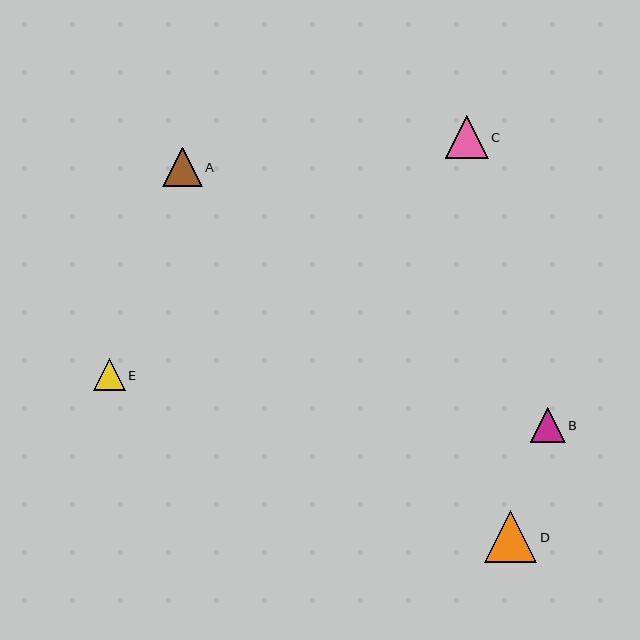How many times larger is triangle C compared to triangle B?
Triangle C is approximately 1.2 times the size of triangle B.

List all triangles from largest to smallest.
From largest to smallest: D, C, A, B, E.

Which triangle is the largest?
Triangle D is the largest with a size of approximately 52 pixels.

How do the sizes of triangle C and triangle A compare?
Triangle C and triangle A are approximately the same size.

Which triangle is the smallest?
Triangle E is the smallest with a size of approximately 32 pixels.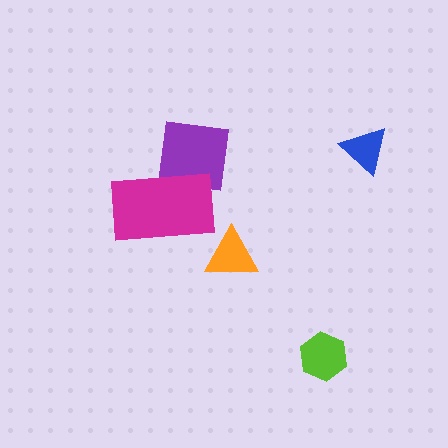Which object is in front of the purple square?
The magenta rectangle is in front of the purple square.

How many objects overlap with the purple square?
1 object overlaps with the purple square.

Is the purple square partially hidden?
Yes, it is partially covered by another shape.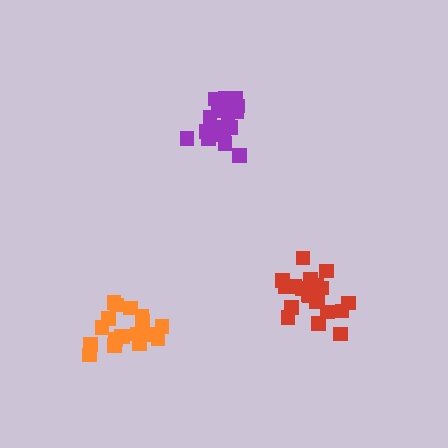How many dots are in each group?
Group 1: 20 dots, Group 2: 20 dots, Group 3: 18 dots (58 total).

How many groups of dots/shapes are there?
There are 3 groups.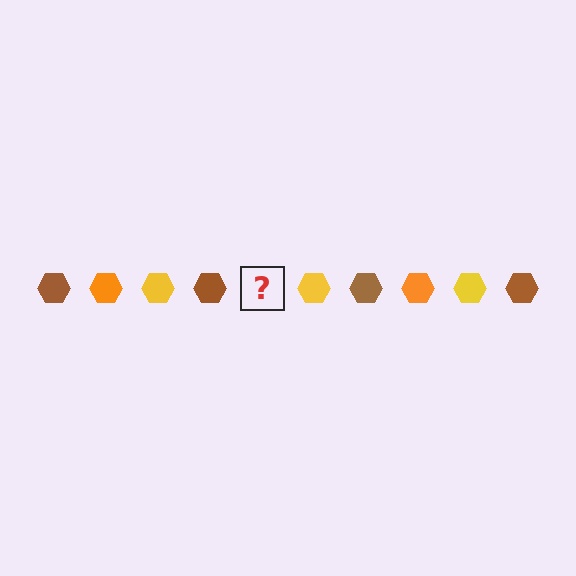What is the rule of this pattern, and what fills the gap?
The rule is that the pattern cycles through brown, orange, yellow hexagons. The gap should be filled with an orange hexagon.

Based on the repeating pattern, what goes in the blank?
The blank should be an orange hexagon.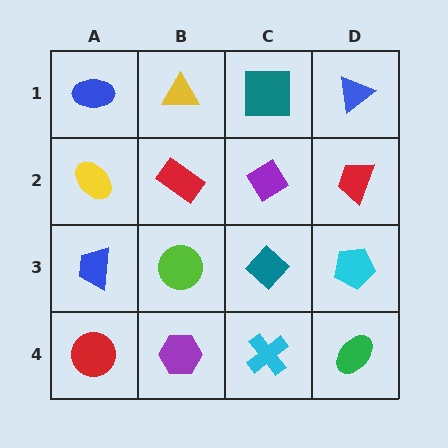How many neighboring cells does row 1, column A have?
2.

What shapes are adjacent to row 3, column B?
A red rectangle (row 2, column B), a purple hexagon (row 4, column B), a blue trapezoid (row 3, column A), a teal diamond (row 3, column C).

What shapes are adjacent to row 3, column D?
A red trapezoid (row 2, column D), a green ellipse (row 4, column D), a teal diamond (row 3, column C).